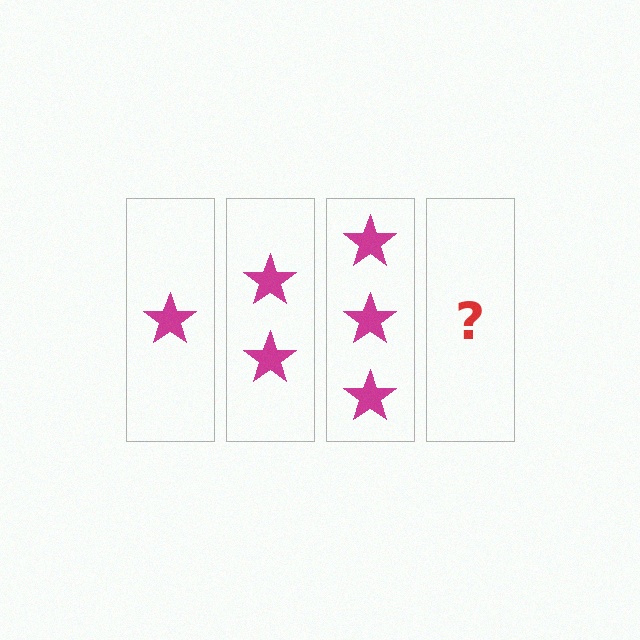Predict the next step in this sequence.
The next step is 4 stars.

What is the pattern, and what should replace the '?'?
The pattern is that each step adds one more star. The '?' should be 4 stars.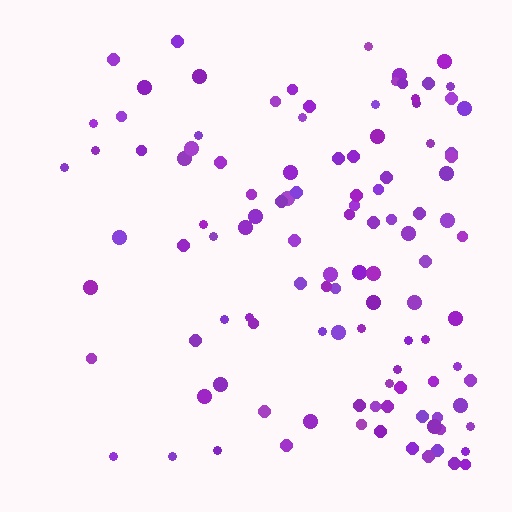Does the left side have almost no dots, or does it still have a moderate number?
Still a moderate number, just noticeably fewer than the right.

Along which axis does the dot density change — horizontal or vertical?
Horizontal.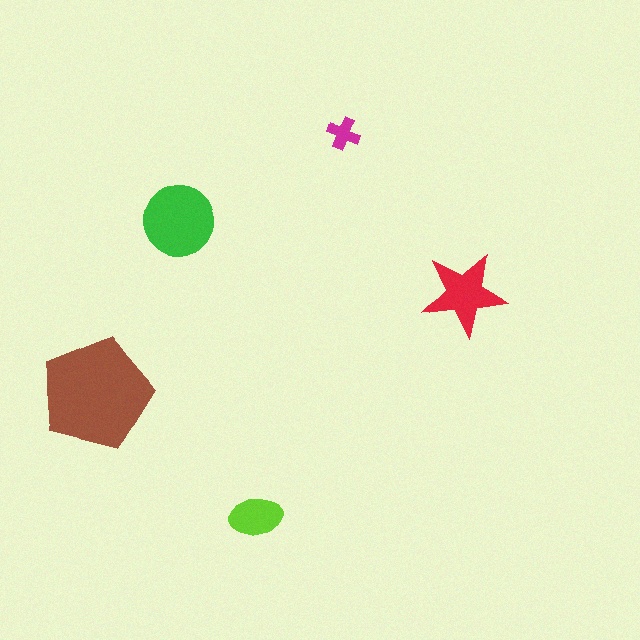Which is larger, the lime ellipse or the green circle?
The green circle.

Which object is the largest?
The brown pentagon.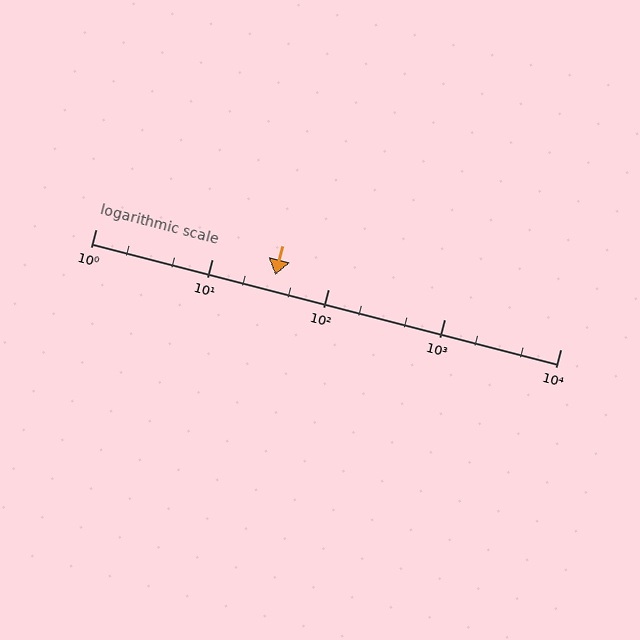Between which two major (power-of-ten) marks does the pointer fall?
The pointer is between 10 and 100.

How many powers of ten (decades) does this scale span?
The scale spans 4 decades, from 1 to 10000.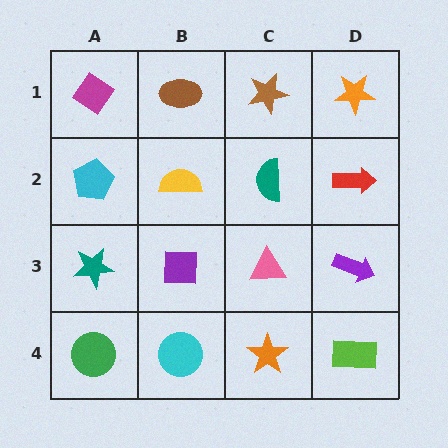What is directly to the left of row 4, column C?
A cyan circle.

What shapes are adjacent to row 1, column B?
A yellow semicircle (row 2, column B), a magenta diamond (row 1, column A), a brown star (row 1, column C).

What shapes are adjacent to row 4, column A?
A teal star (row 3, column A), a cyan circle (row 4, column B).